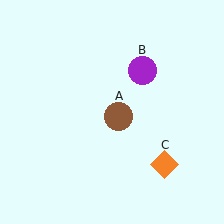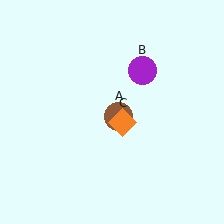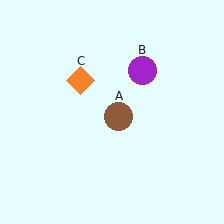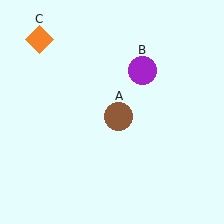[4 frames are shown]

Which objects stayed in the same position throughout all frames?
Brown circle (object A) and purple circle (object B) remained stationary.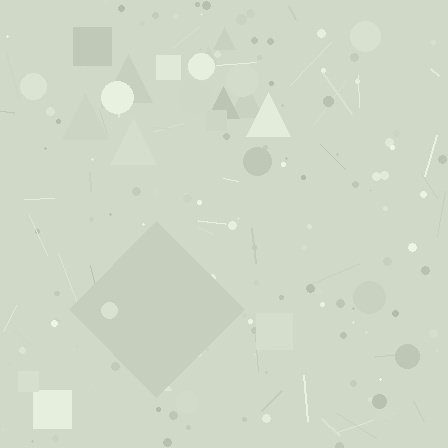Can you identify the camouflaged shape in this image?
The camouflaged shape is a diamond.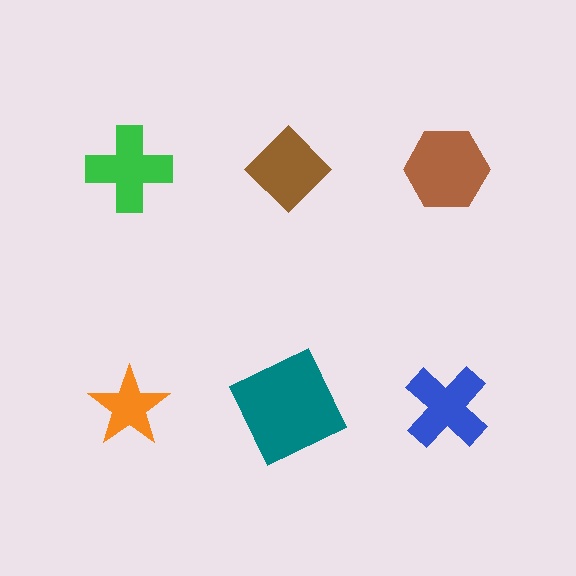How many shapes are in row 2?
3 shapes.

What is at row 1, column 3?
A brown hexagon.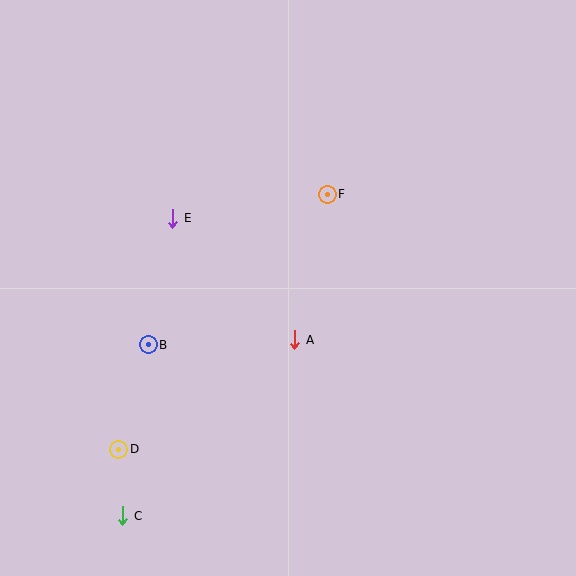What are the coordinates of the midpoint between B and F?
The midpoint between B and F is at (238, 270).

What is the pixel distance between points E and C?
The distance between E and C is 302 pixels.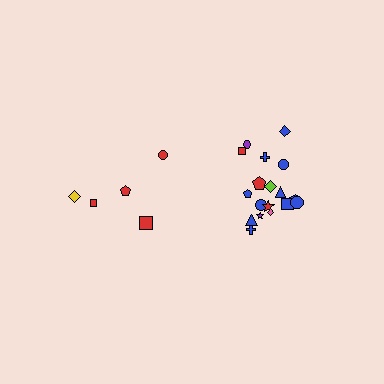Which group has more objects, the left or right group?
The right group.